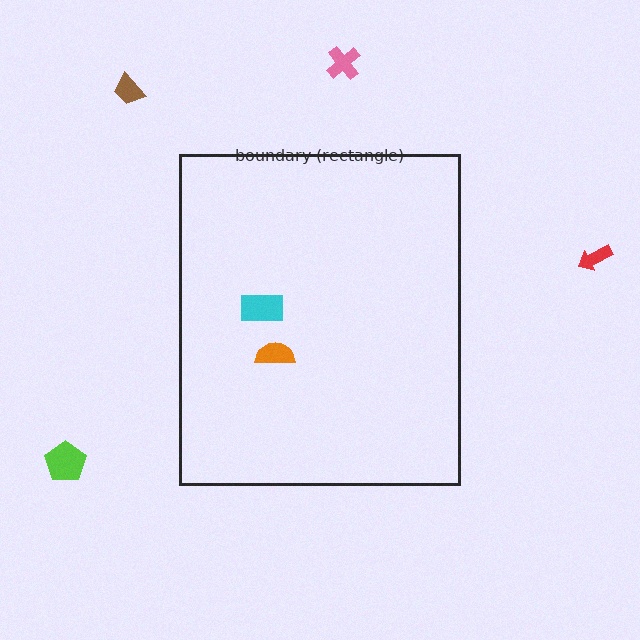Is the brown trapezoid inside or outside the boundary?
Outside.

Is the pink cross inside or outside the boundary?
Outside.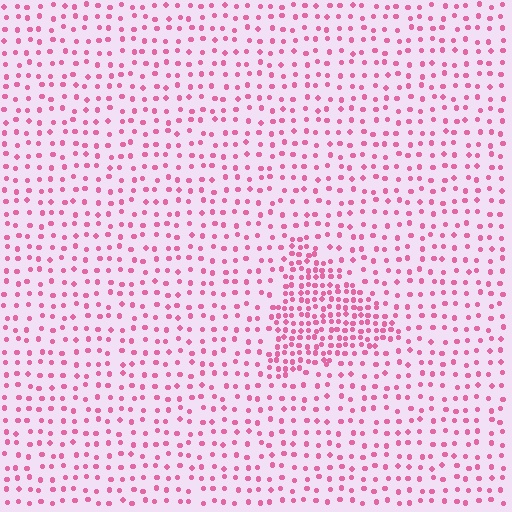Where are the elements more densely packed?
The elements are more densely packed inside the triangle boundary.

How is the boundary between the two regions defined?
The boundary is defined by a change in element density (approximately 2.3x ratio). All elements are the same color, size, and shape.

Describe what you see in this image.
The image contains small pink elements arranged at two different densities. A triangle-shaped region is visible where the elements are more densely packed than the surrounding area.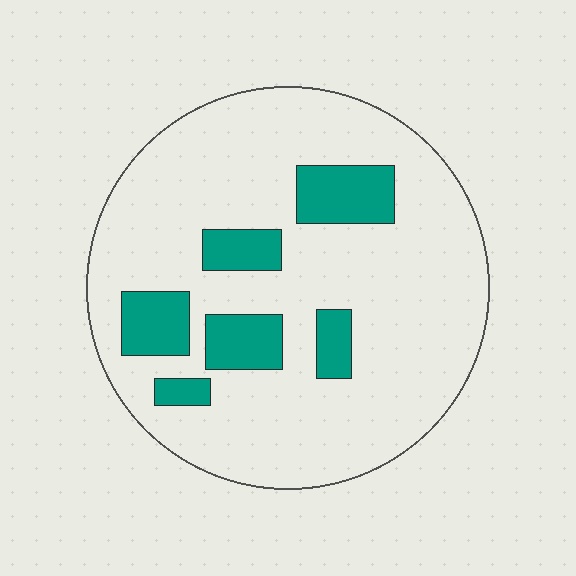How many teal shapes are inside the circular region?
6.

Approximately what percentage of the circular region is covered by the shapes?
Approximately 15%.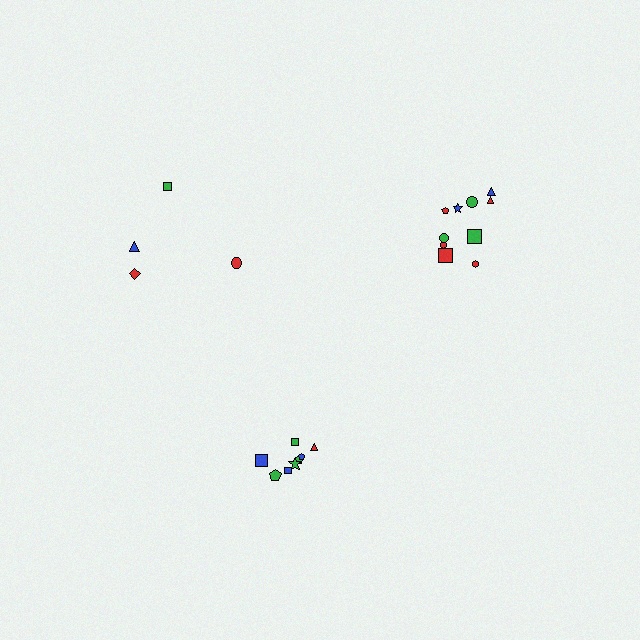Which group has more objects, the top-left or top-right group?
The top-right group.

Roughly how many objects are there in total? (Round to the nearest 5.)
Roughly 20 objects in total.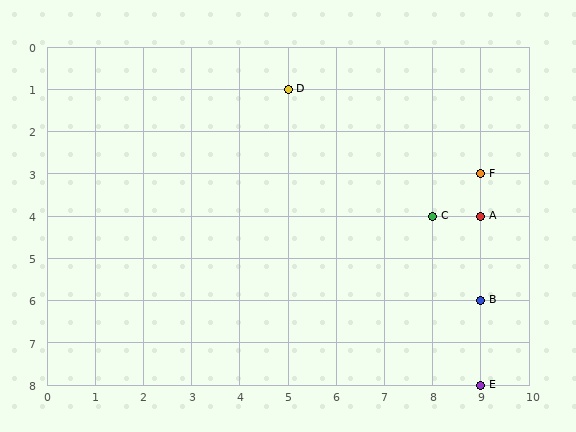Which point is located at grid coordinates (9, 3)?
Point F is at (9, 3).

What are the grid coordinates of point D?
Point D is at grid coordinates (5, 1).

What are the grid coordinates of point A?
Point A is at grid coordinates (9, 4).